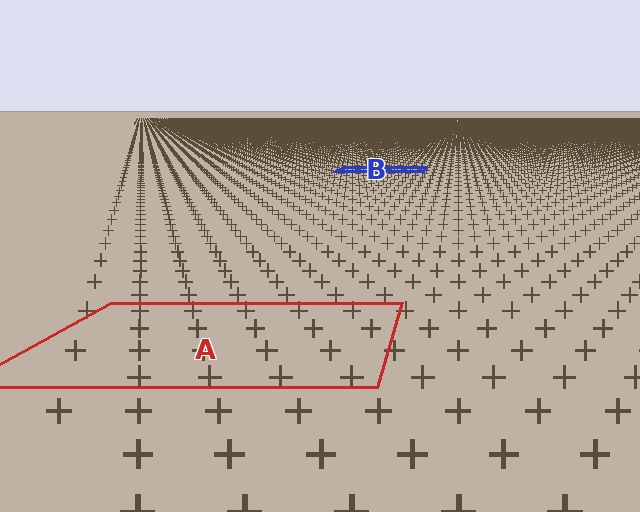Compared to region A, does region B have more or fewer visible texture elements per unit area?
Region B has more texture elements per unit area — they are packed more densely because it is farther away.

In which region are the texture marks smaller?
The texture marks are smaller in region B, because it is farther away.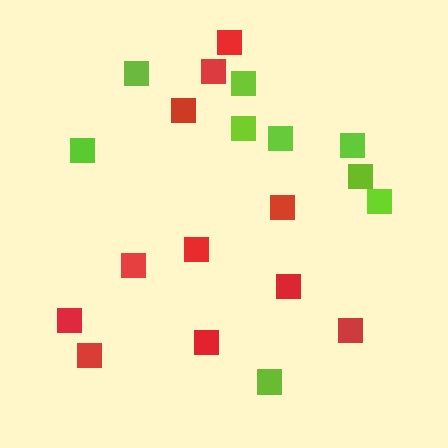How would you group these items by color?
There are 2 groups: one group of red squares (11) and one group of lime squares (9).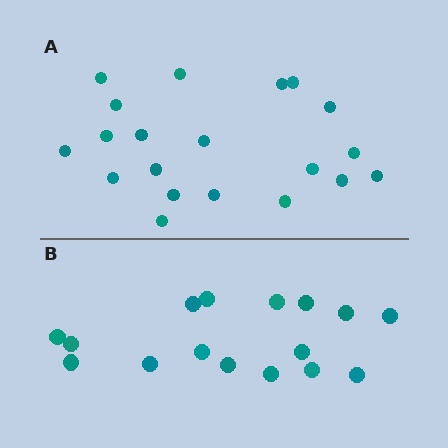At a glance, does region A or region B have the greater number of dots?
Region A (the top region) has more dots.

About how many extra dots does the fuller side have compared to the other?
Region A has about 4 more dots than region B.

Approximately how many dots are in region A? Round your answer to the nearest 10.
About 20 dots.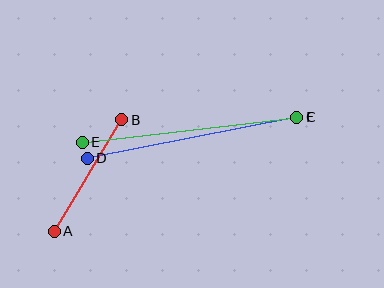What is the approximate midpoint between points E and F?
The midpoint is at approximately (190, 130) pixels.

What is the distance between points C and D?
The distance is approximately 213 pixels.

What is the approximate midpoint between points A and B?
The midpoint is at approximately (88, 176) pixels.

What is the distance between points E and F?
The distance is approximately 216 pixels.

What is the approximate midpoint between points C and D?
The midpoint is at approximately (192, 138) pixels.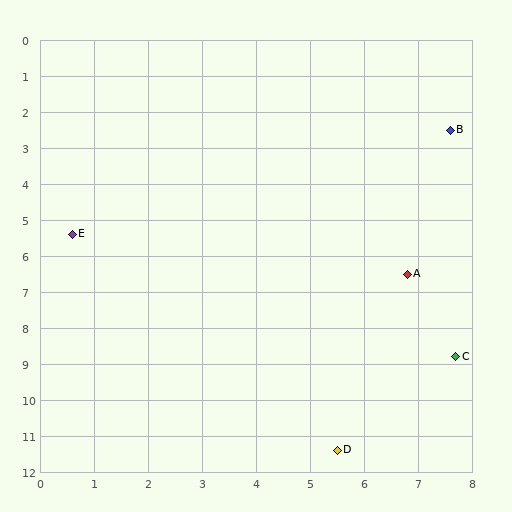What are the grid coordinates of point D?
Point D is at approximately (5.5, 11.4).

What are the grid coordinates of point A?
Point A is at approximately (6.8, 6.5).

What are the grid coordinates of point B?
Point B is at approximately (7.6, 2.5).